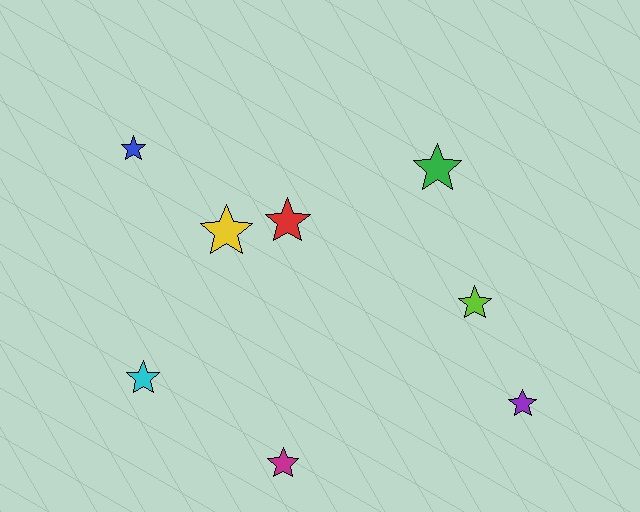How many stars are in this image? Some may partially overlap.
There are 8 stars.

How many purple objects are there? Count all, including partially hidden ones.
There is 1 purple object.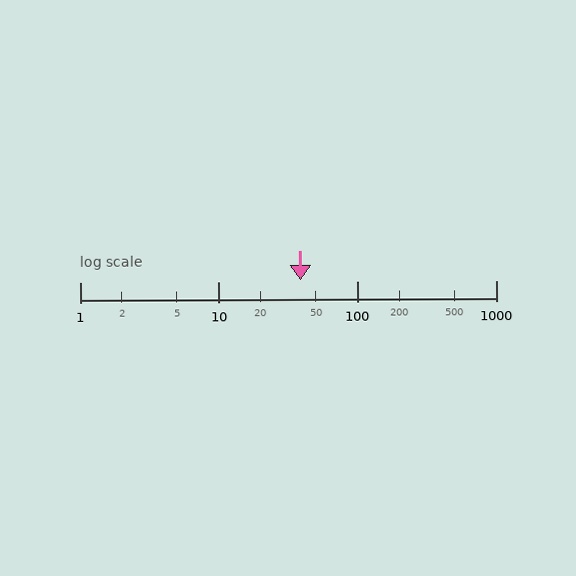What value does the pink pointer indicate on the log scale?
The pointer indicates approximately 39.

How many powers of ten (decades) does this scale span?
The scale spans 3 decades, from 1 to 1000.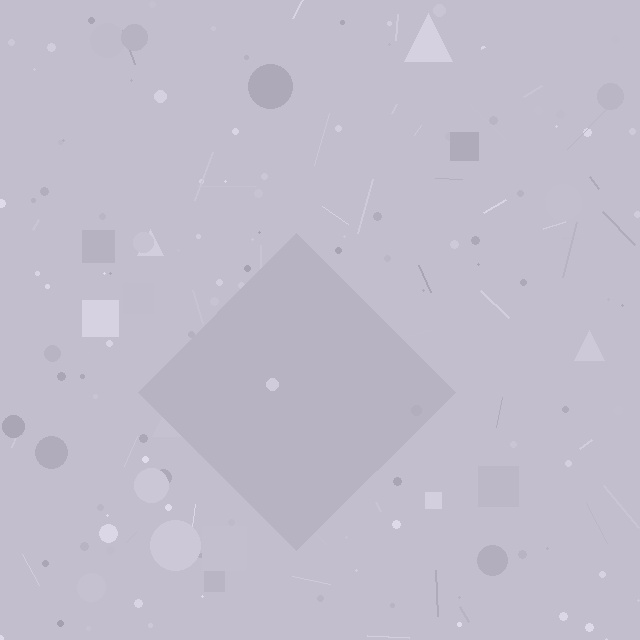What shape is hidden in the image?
A diamond is hidden in the image.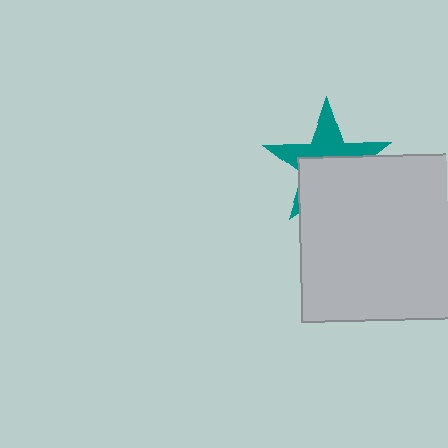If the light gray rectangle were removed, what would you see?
You would see the complete teal star.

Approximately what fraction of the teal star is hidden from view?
Roughly 53% of the teal star is hidden behind the light gray rectangle.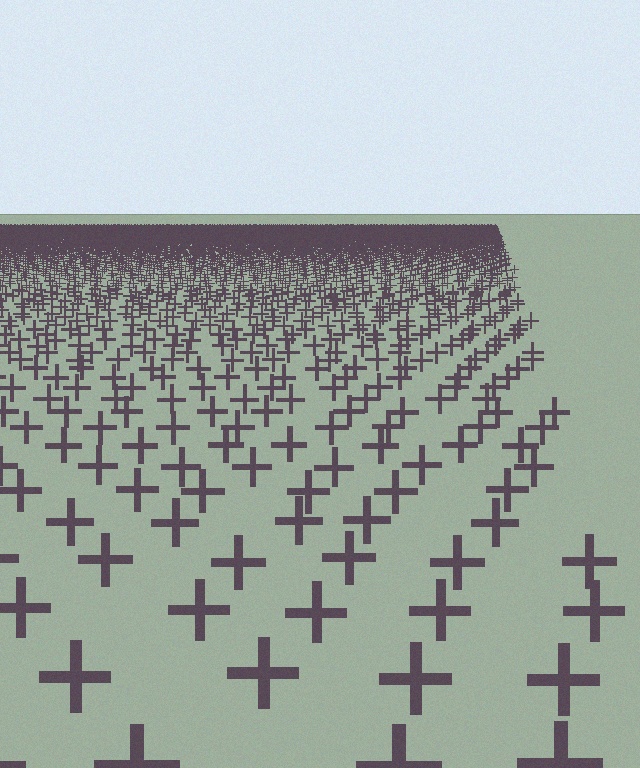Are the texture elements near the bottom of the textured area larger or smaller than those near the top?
Larger. Near the bottom, elements are closer to the viewer and appear at a bigger on-screen size.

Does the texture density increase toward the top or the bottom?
Density increases toward the top.